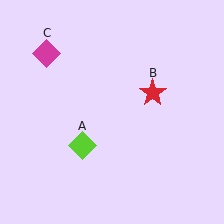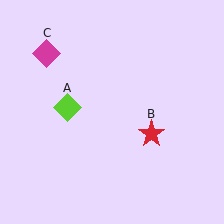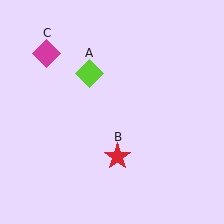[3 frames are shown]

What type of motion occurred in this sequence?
The lime diamond (object A), red star (object B) rotated clockwise around the center of the scene.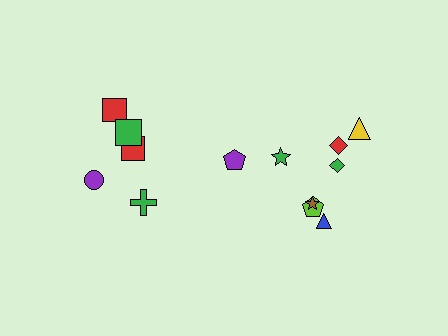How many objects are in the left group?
There are 5 objects.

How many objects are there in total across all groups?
There are 13 objects.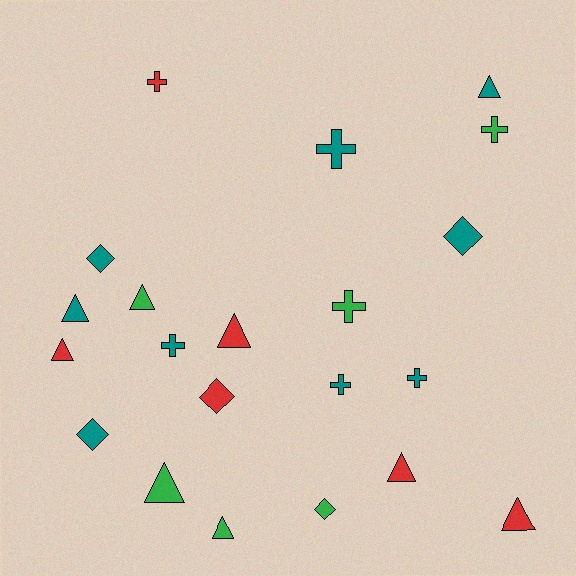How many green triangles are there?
There are 3 green triangles.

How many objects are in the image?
There are 21 objects.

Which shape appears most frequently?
Triangle, with 9 objects.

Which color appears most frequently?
Teal, with 9 objects.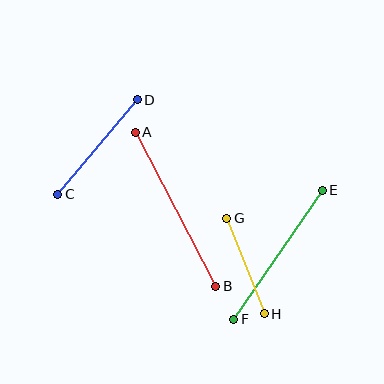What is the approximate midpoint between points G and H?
The midpoint is at approximately (246, 266) pixels.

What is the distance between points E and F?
The distance is approximately 157 pixels.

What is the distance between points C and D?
The distance is approximately 124 pixels.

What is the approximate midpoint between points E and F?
The midpoint is at approximately (278, 255) pixels.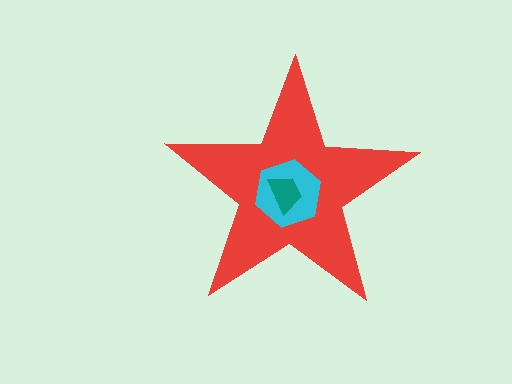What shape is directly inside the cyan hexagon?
The teal trapezoid.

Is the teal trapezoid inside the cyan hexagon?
Yes.